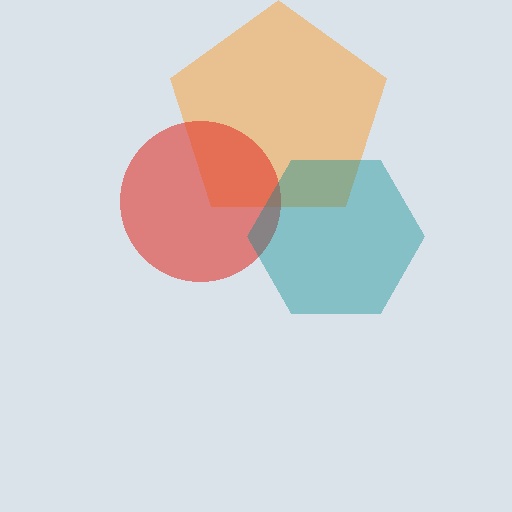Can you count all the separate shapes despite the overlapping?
Yes, there are 3 separate shapes.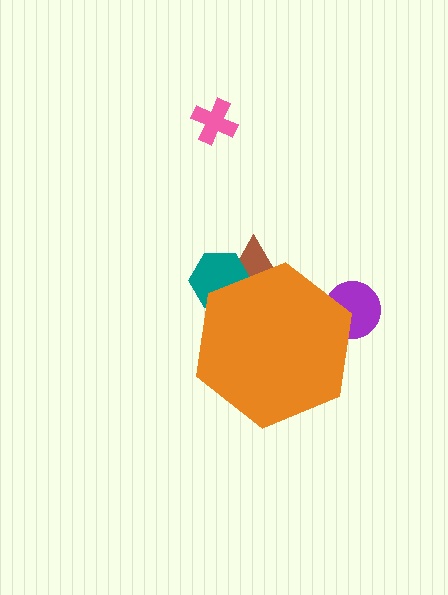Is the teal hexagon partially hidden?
Yes, the teal hexagon is partially hidden behind the orange hexagon.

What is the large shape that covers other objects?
An orange hexagon.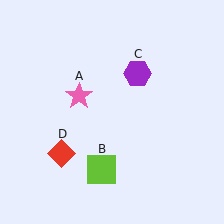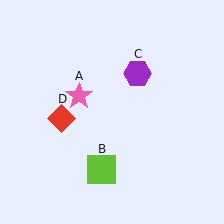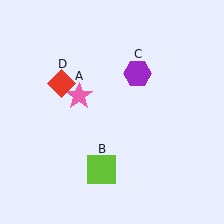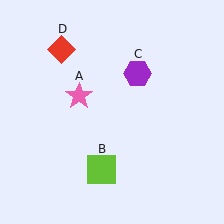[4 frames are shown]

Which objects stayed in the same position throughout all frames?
Pink star (object A) and lime square (object B) and purple hexagon (object C) remained stationary.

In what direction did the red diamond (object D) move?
The red diamond (object D) moved up.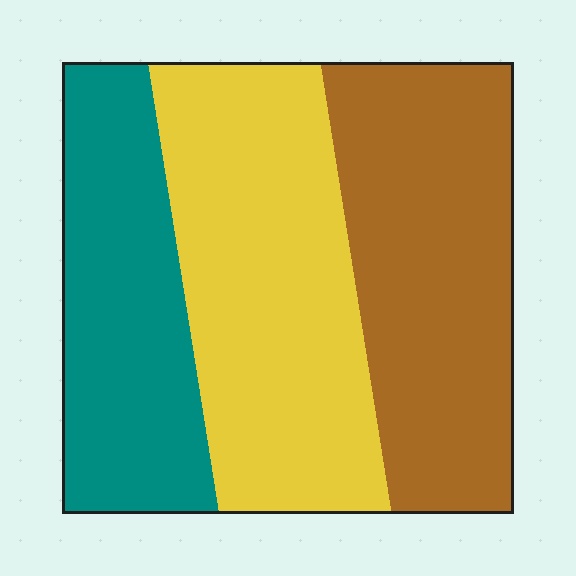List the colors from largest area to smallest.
From largest to smallest: yellow, brown, teal.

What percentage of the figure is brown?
Brown covers 35% of the figure.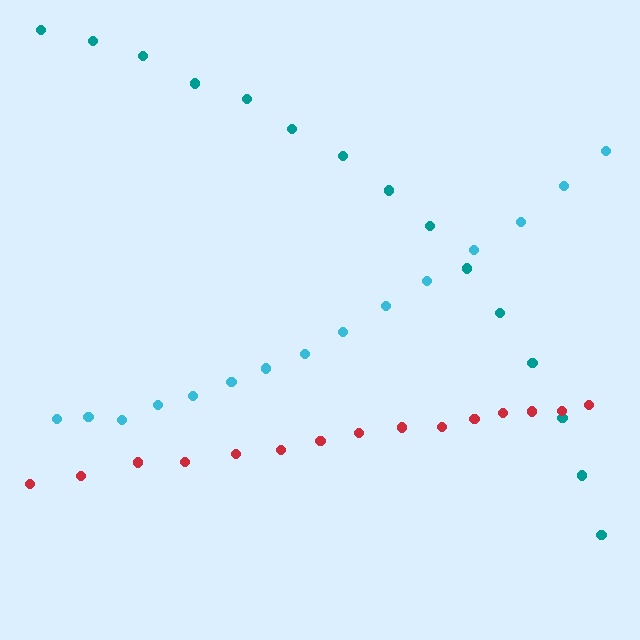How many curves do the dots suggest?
There are 3 distinct paths.